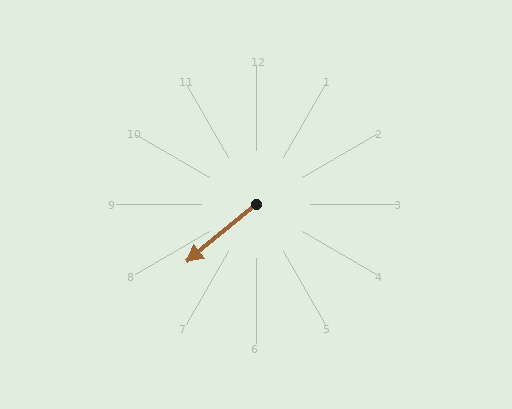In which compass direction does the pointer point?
Southwest.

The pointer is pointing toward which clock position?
Roughly 8 o'clock.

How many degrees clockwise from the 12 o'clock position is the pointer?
Approximately 231 degrees.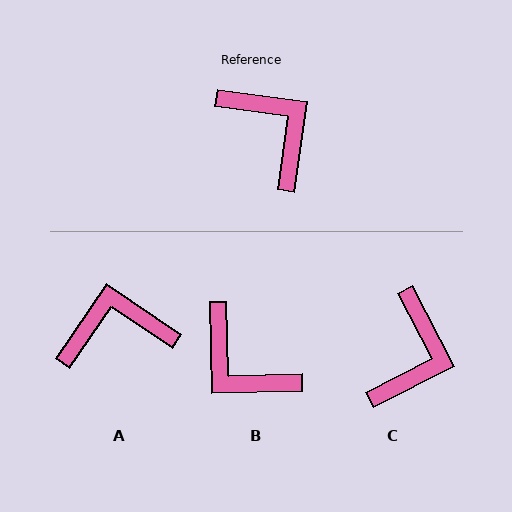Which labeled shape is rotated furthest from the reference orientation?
B, about 171 degrees away.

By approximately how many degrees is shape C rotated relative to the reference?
Approximately 55 degrees clockwise.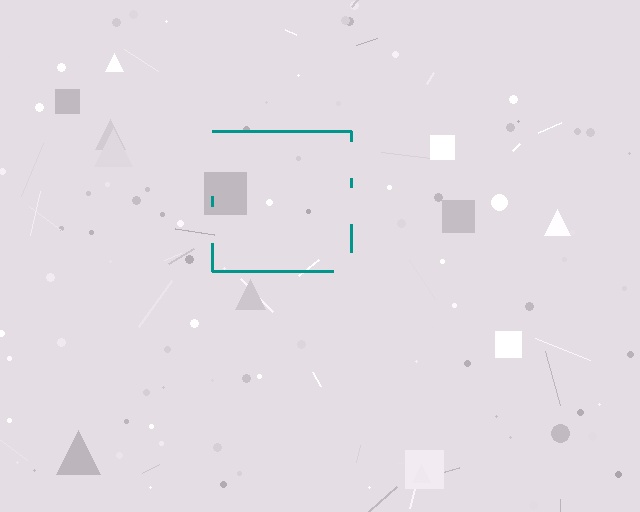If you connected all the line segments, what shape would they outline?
They would outline a square.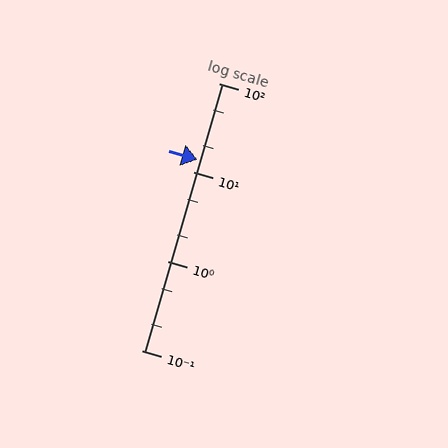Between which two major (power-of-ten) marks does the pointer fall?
The pointer is between 10 and 100.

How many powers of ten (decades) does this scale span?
The scale spans 3 decades, from 0.1 to 100.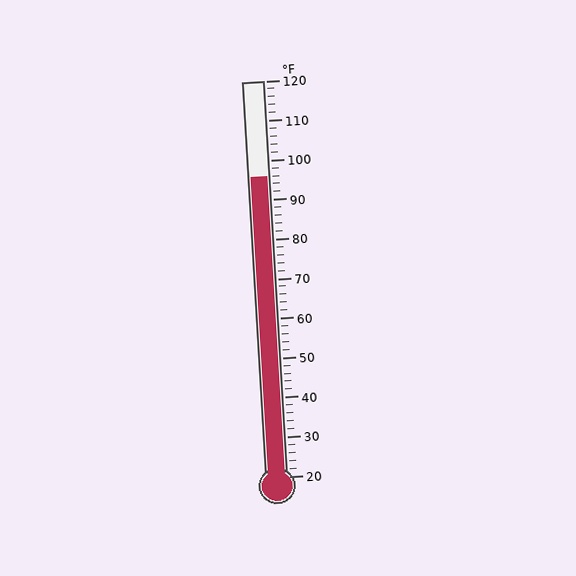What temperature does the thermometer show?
The thermometer shows approximately 96°F.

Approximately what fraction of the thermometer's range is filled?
The thermometer is filled to approximately 75% of its range.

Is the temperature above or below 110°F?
The temperature is below 110°F.